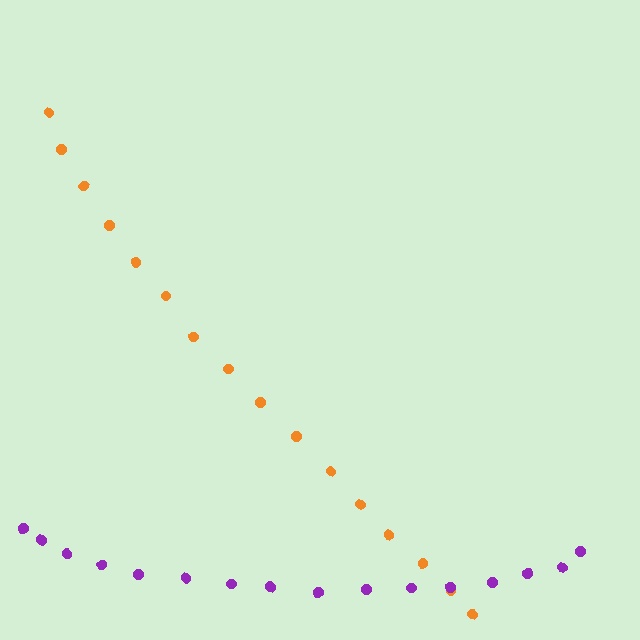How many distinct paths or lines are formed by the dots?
There are 2 distinct paths.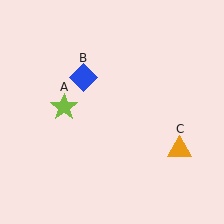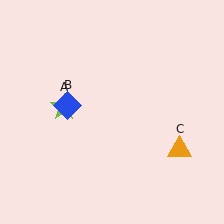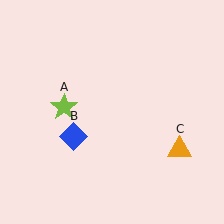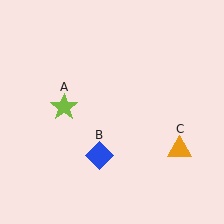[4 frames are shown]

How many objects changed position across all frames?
1 object changed position: blue diamond (object B).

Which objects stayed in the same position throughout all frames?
Lime star (object A) and orange triangle (object C) remained stationary.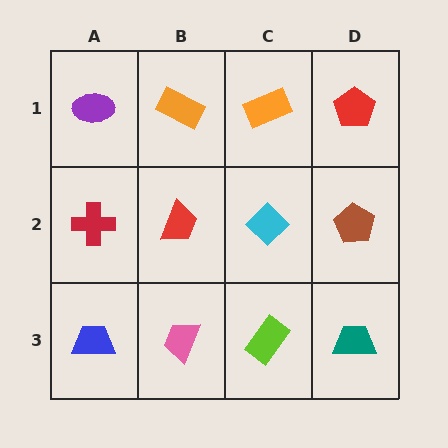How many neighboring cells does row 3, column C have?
3.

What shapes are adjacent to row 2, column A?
A purple ellipse (row 1, column A), a blue trapezoid (row 3, column A), a red trapezoid (row 2, column B).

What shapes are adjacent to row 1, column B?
A red trapezoid (row 2, column B), a purple ellipse (row 1, column A), an orange rectangle (row 1, column C).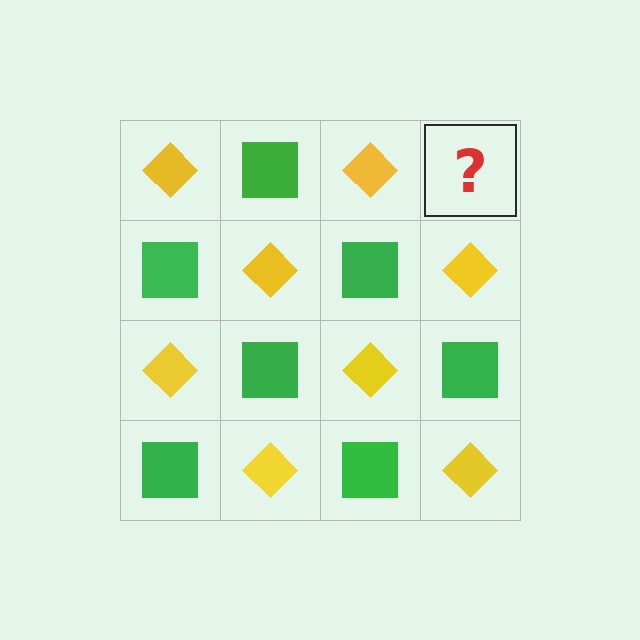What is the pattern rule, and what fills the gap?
The rule is that it alternates yellow diamond and green square in a checkerboard pattern. The gap should be filled with a green square.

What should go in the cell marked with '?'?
The missing cell should contain a green square.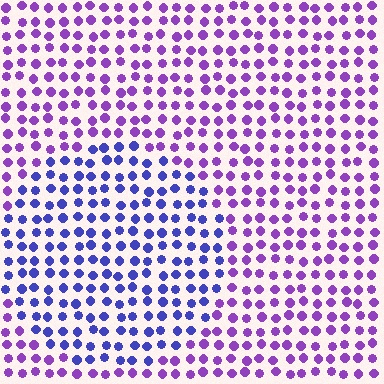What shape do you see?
I see a circle.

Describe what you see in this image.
The image is filled with small purple elements in a uniform arrangement. A circle-shaped region is visible where the elements are tinted to a slightly different hue, forming a subtle color boundary.